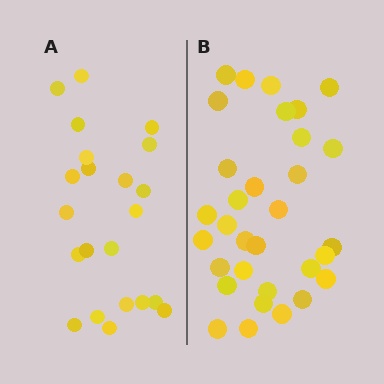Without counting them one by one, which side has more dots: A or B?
Region B (the right region) has more dots.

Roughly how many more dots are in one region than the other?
Region B has roughly 10 or so more dots than region A.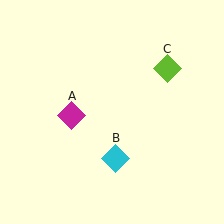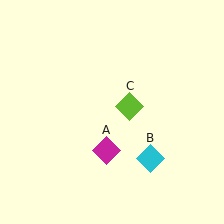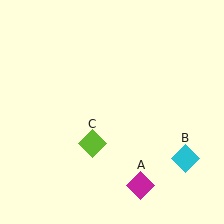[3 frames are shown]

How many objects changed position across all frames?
3 objects changed position: magenta diamond (object A), cyan diamond (object B), lime diamond (object C).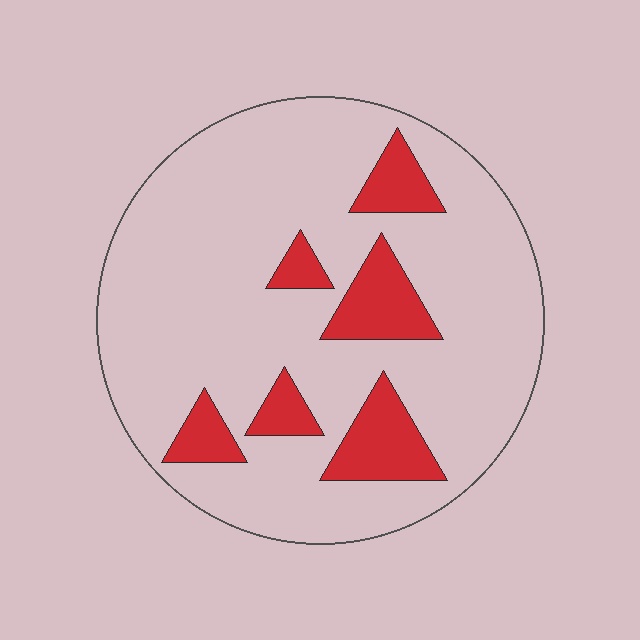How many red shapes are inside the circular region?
6.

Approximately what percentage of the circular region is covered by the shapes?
Approximately 15%.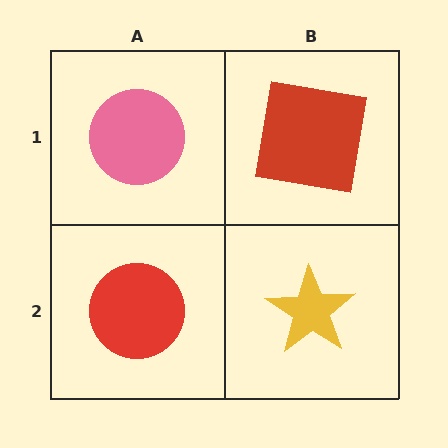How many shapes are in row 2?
2 shapes.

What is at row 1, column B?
A red square.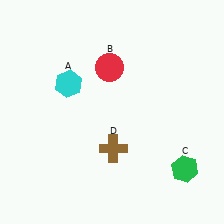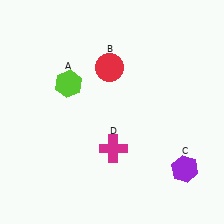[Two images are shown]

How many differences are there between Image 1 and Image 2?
There are 3 differences between the two images.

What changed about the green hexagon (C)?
In Image 1, C is green. In Image 2, it changed to purple.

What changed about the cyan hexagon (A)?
In Image 1, A is cyan. In Image 2, it changed to lime.